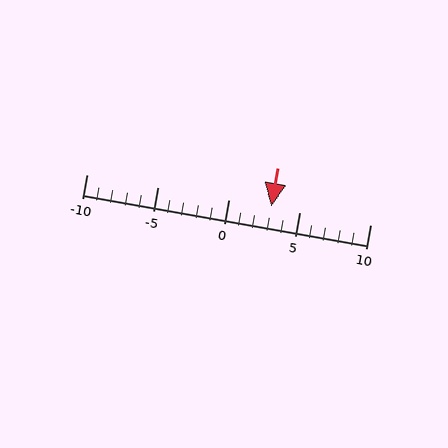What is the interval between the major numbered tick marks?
The major tick marks are spaced 5 units apart.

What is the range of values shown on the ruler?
The ruler shows values from -10 to 10.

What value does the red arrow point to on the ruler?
The red arrow points to approximately 3.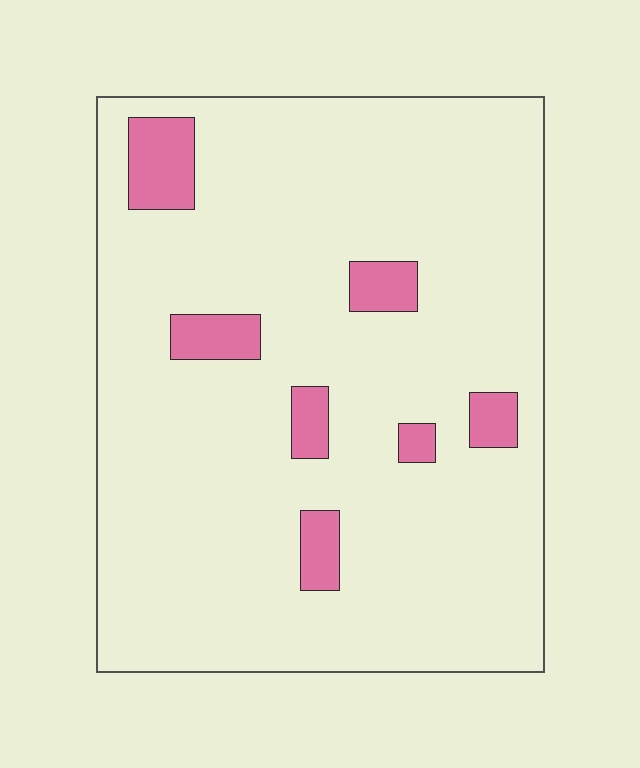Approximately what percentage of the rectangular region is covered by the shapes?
Approximately 10%.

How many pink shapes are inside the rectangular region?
7.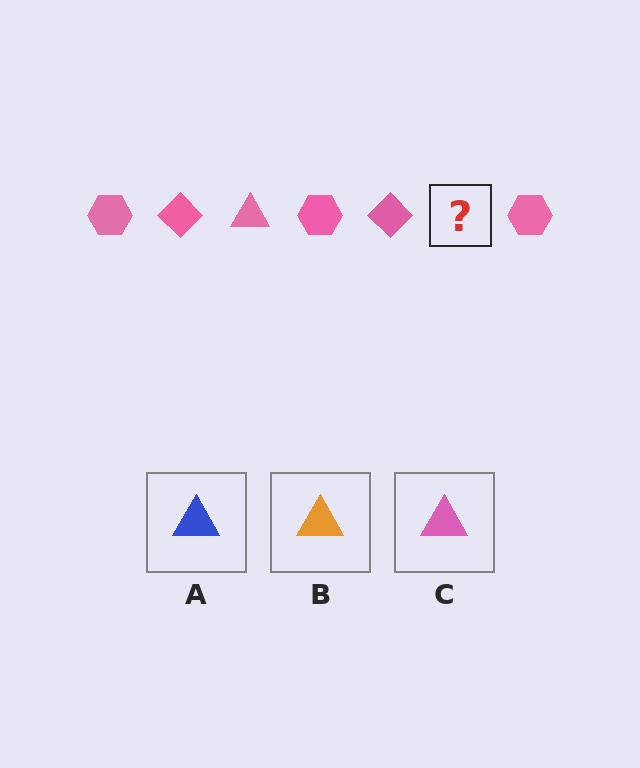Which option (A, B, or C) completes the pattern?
C.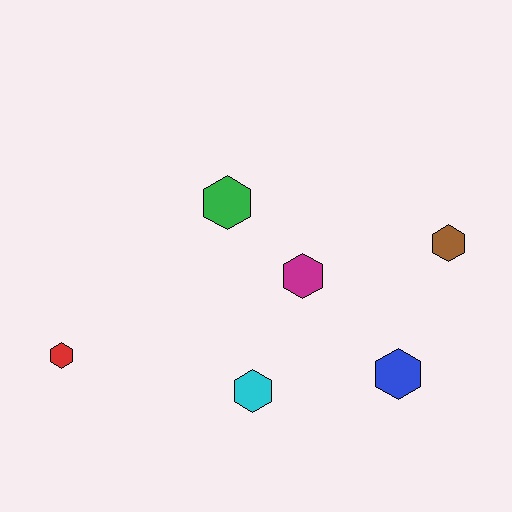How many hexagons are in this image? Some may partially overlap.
There are 6 hexagons.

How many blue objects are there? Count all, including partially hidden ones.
There is 1 blue object.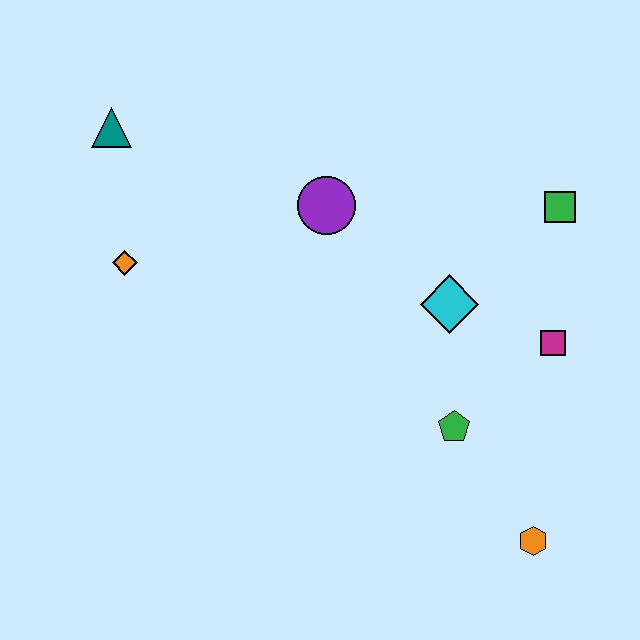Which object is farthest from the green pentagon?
The teal triangle is farthest from the green pentagon.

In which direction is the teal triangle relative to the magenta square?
The teal triangle is to the left of the magenta square.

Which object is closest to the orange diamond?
The teal triangle is closest to the orange diamond.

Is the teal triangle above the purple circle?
Yes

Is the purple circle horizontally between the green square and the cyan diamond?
No